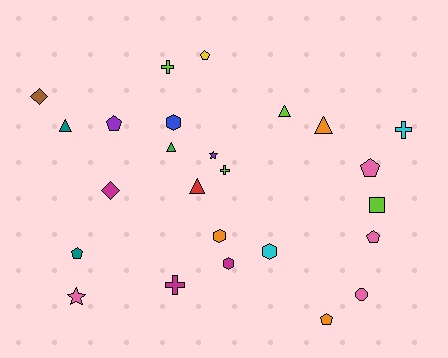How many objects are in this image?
There are 25 objects.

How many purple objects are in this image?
There are 2 purple objects.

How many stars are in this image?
There are 2 stars.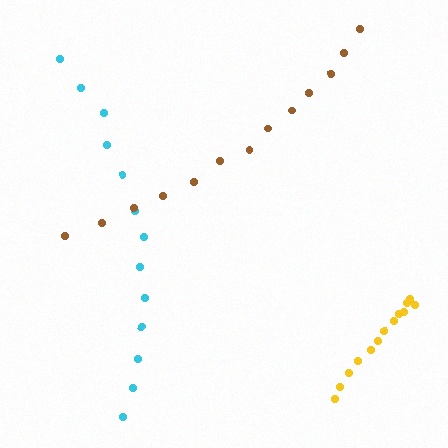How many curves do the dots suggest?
There are 3 distinct paths.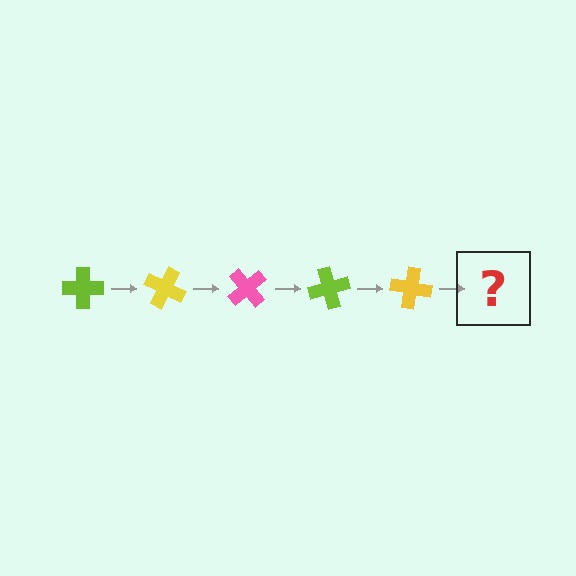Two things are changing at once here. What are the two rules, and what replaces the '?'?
The two rules are that it rotates 25 degrees each step and the color cycles through lime, yellow, and pink. The '?' should be a pink cross, rotated 125 degrees from the start.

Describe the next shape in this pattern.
It should be a pink cross, rotated 125 degrees from the start.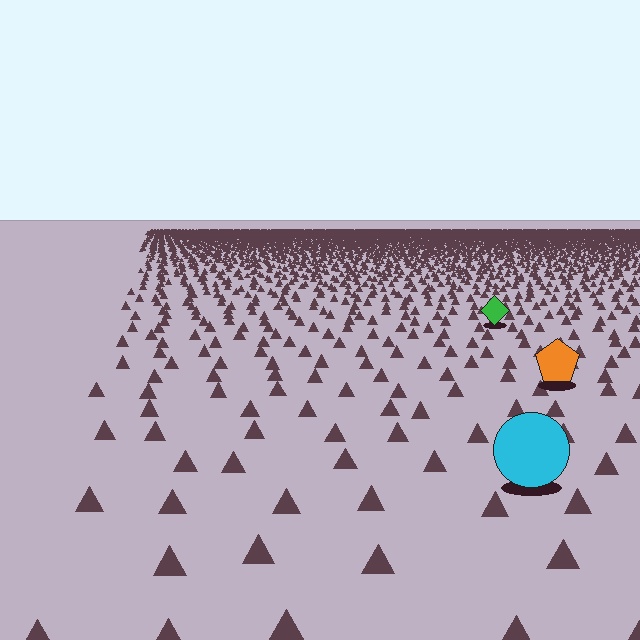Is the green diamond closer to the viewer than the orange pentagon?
No. The orange pentagon is closer — you can tell from the texture gradient: the ground texture is coarser near it.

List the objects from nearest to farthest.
From nearest to farthest: the cyan circle, the orange pentagon, the green diamond.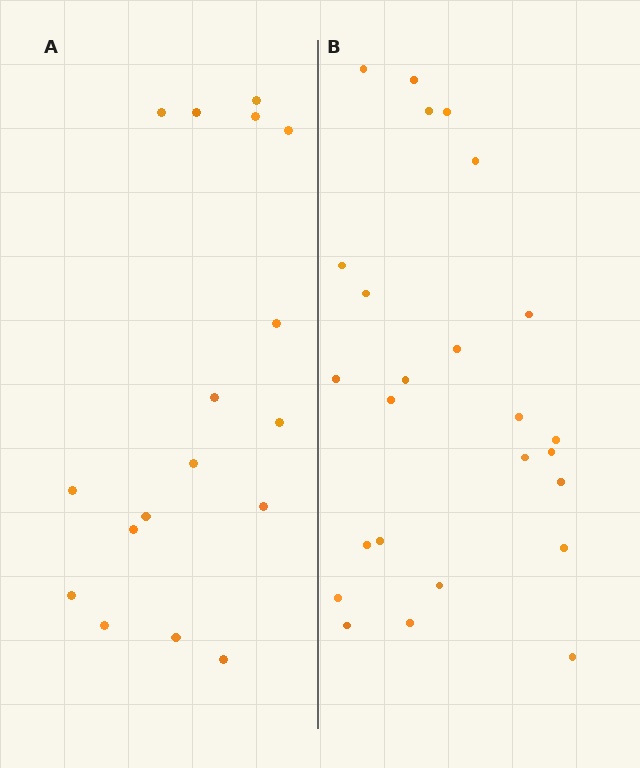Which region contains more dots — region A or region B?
Region B (the right region) has more dots.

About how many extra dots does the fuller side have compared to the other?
Region B has roughly 8 or so more dots than region A.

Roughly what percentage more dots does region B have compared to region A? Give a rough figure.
About 45% more.